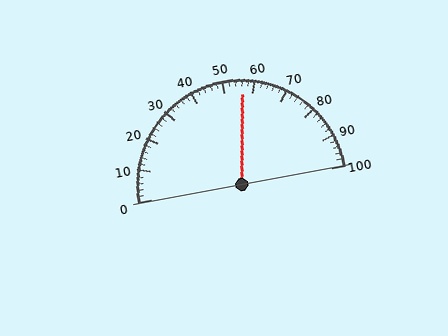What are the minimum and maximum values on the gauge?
The gauge ranges from 0 to 100.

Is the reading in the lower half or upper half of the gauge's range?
The reading is in the upper half of the range (0 to 100).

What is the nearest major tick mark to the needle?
The nearest major tick mark is 60.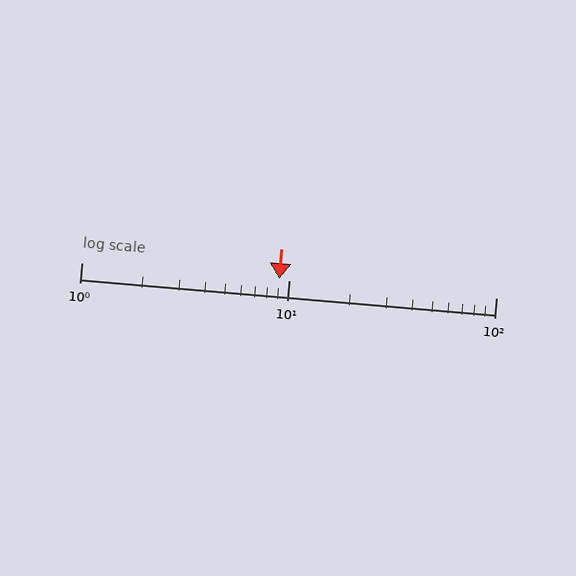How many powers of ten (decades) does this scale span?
The scale spans 2 decades, from 1 to 100.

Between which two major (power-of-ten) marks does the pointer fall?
The pointer is between 1 and 10.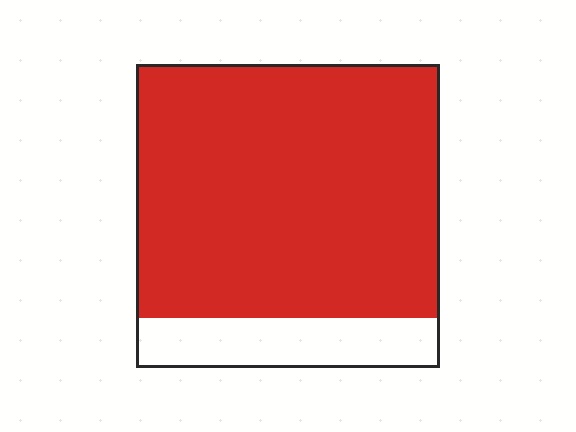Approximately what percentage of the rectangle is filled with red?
Approximately 85%.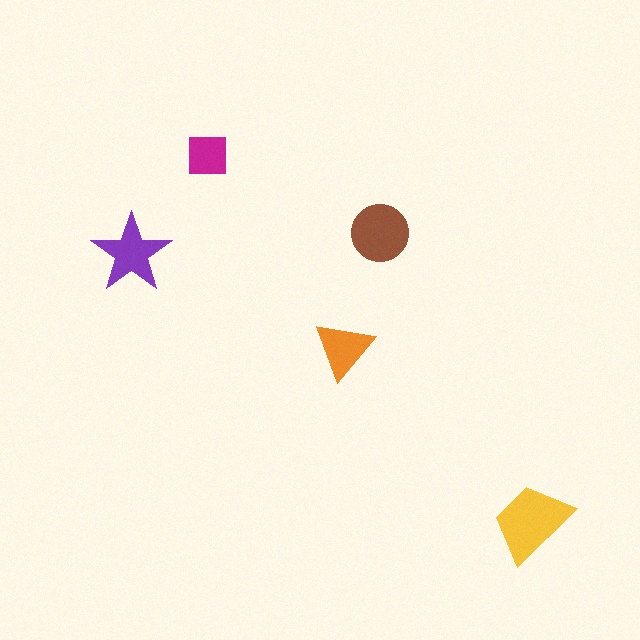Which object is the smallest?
The magenta square.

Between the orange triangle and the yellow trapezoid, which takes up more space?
The yellow trapezoid.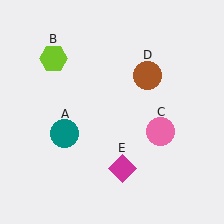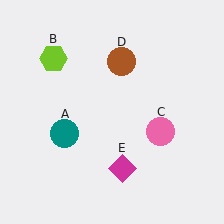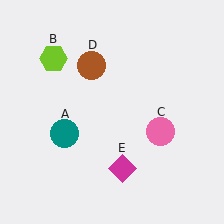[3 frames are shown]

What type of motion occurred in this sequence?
The brown circle (object D) rotated counterclockwise around the center of the scene.